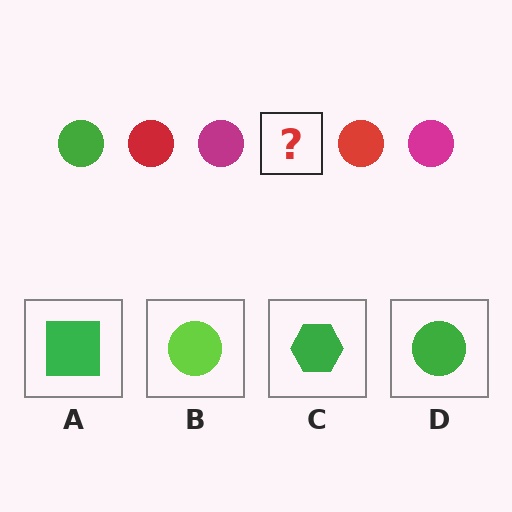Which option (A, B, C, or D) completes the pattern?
D.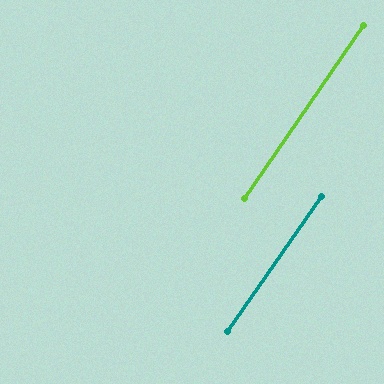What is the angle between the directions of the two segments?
Approximately 0 degrees.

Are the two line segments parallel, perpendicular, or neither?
Parallel — their directions differ by only 0.3°.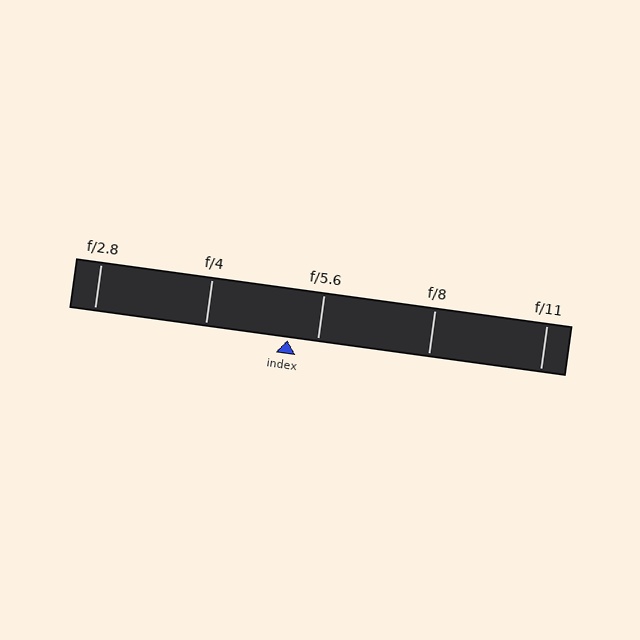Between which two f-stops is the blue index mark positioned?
The index mark is between f/4 and f/5.6.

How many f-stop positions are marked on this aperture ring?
There are 5 f-stop positions marked.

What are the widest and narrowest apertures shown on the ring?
The widest aperture shown is f/2.8 and the narrowest is f/11.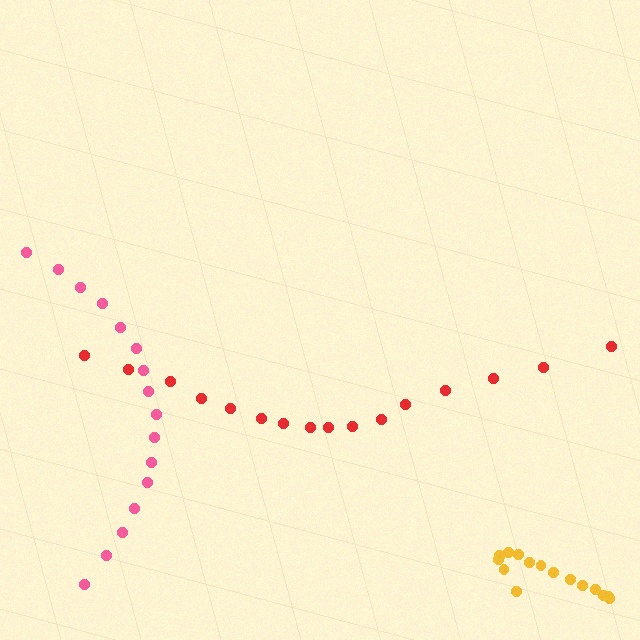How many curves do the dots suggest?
There are 3 distinct paths.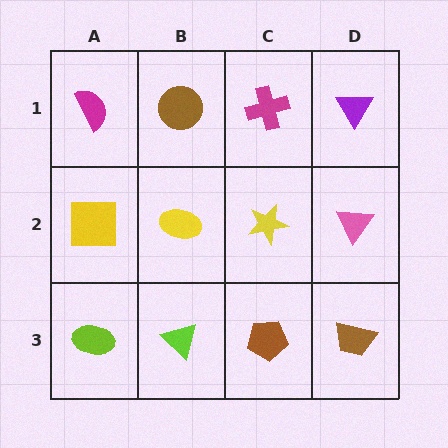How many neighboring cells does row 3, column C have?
3.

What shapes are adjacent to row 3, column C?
A yellow star (row 2, column C), a lime triangle (row 3, column B), a brown trapezoid (row 3, column D).